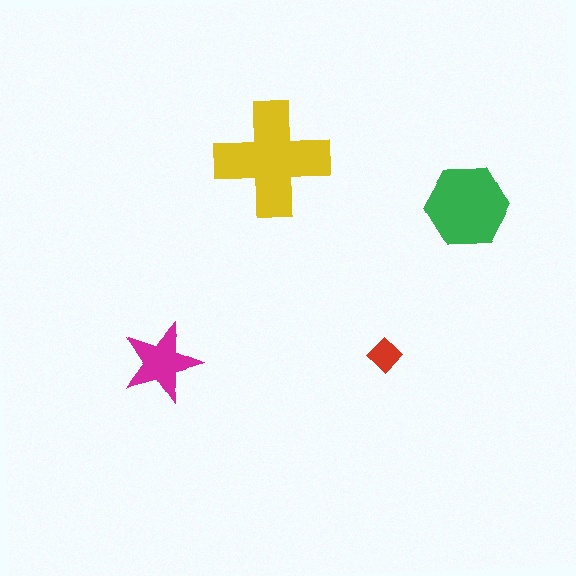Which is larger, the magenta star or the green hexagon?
The green hexagon.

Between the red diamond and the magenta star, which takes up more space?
The magenta star.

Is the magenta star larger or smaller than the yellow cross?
Smaller.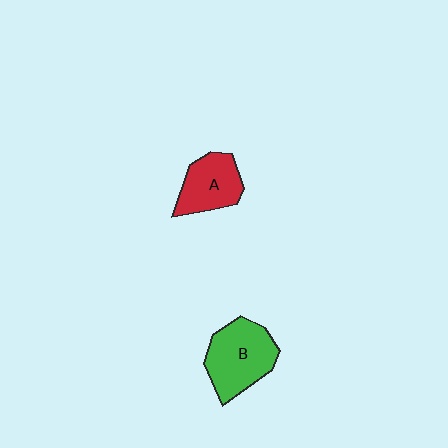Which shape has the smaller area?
Shape A (red).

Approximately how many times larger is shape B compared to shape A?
Approximately 1.3 times.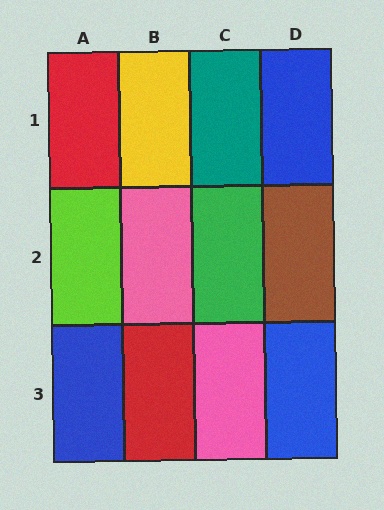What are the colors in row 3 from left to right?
Blue, red, pink, blue.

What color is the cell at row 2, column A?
Lime.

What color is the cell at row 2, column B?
Pink.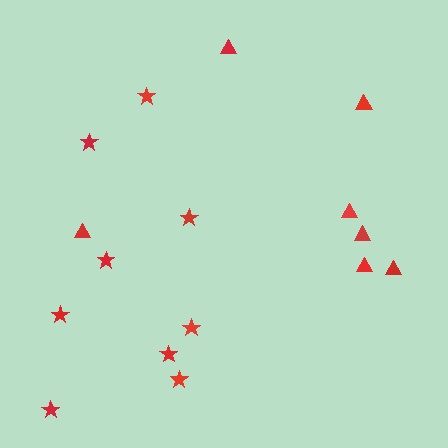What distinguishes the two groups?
There are 2 groups: one group of triangles (7) and one group of stars (9).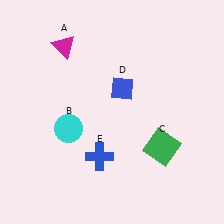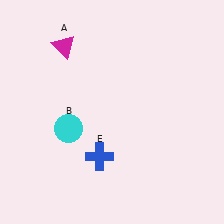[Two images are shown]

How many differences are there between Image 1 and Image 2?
There are 2 differences between the two images.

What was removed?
The green square (C), the blue diamond (D) were removed in Image 2.